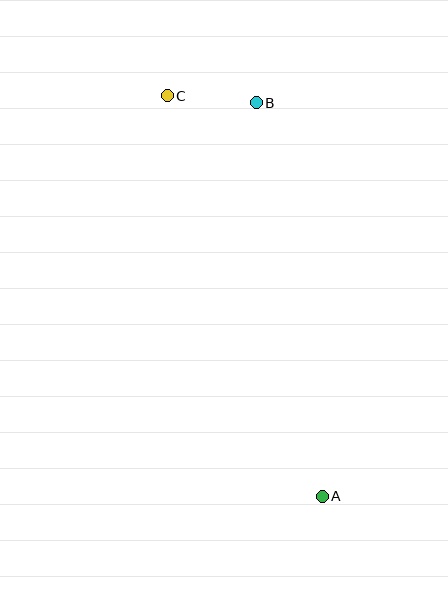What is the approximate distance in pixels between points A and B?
The distance between A and B is approximately 399 pixels.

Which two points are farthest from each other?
Points A and C are farthest from each other.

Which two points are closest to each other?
Points B and C are closest to each other.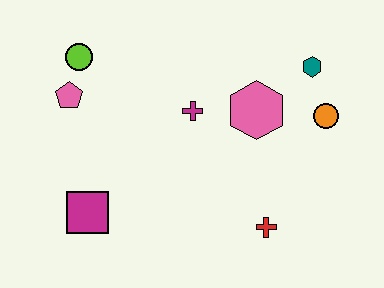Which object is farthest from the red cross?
The lime circle is farthest from the red cross.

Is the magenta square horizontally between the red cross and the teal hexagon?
No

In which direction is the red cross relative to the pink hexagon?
The red cross is below the pink hexagon.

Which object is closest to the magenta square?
The pink pentagon is closest to the magenta square.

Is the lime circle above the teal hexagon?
Yes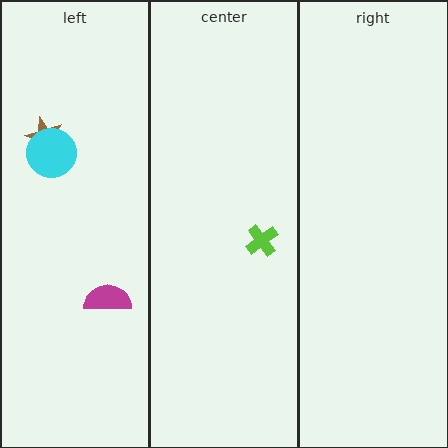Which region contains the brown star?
The left region.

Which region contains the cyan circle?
The left region.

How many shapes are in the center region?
1.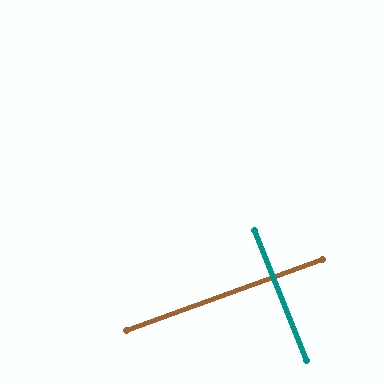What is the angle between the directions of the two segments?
Approximately 88 degrees.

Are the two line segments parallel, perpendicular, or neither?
Perpendicular — they meet at approximately 88°.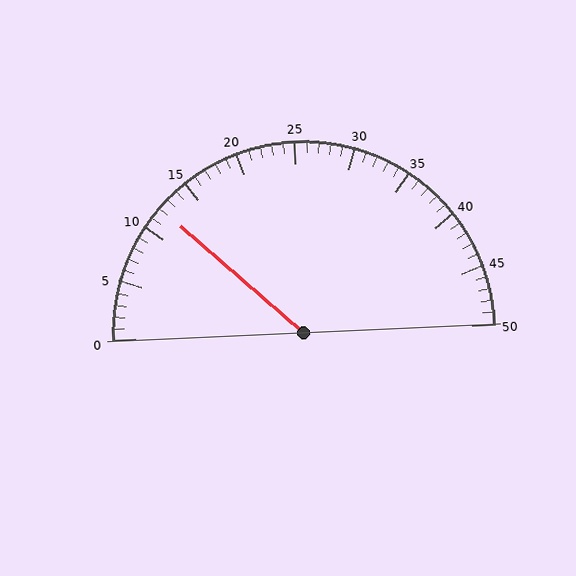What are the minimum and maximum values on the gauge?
The gauge ranges from 0 to 50.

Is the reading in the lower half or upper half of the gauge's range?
The reading is in the lower half of the range (0 to 50).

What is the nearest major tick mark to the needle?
The nearest major tick mark is 10.